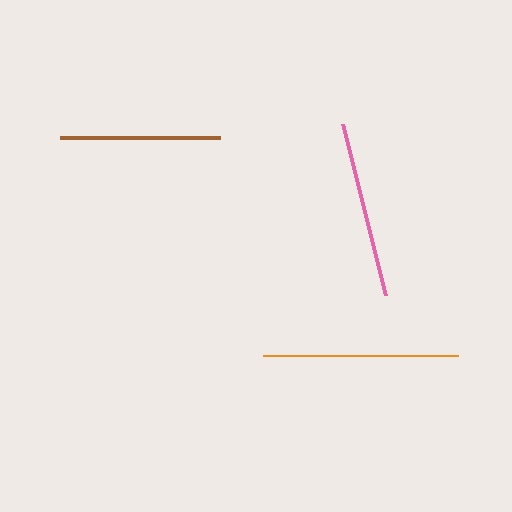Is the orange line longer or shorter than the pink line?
The orange line is longer than the pink line.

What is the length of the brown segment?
The brown segment is approximately 160 pixels long.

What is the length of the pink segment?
The pink segment is approximately 176 pixels long.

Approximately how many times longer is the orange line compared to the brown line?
The orange line is approximately 1.2 times the length of the brown line.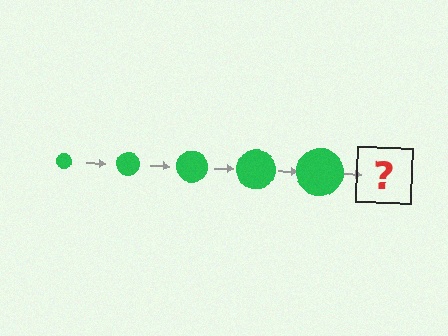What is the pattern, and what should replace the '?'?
The pattern is that the circle gets progressively larger each step. The '?' should be a green circle, larger than the previous one.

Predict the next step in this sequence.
The next step is a green circle, larger than the previous one.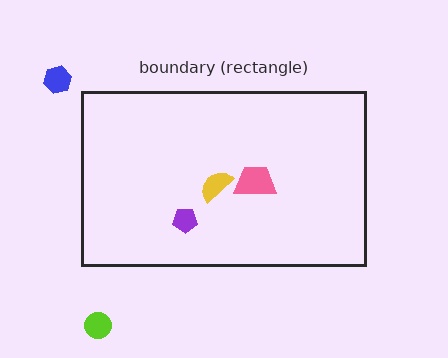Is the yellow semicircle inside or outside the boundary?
Inside.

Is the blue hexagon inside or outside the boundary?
Outside.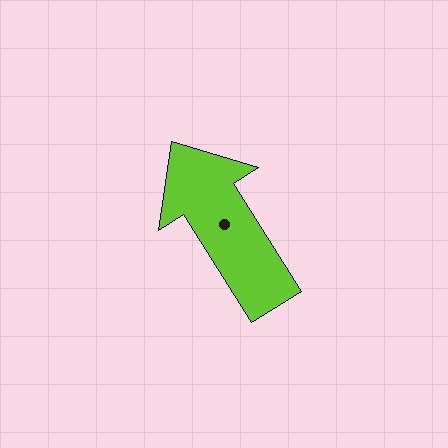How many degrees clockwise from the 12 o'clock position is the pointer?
Approximately 328 degrees.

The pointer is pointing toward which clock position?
Roughly 11 o'clock.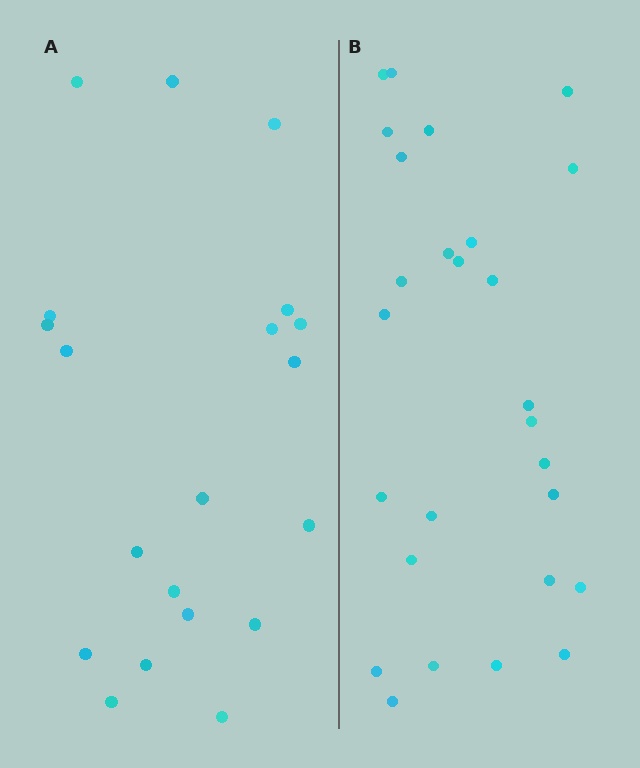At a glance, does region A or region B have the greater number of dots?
Region B (the right region) has more dots.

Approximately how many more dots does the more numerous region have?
Region B has roughly 8 or so more dots than region A.